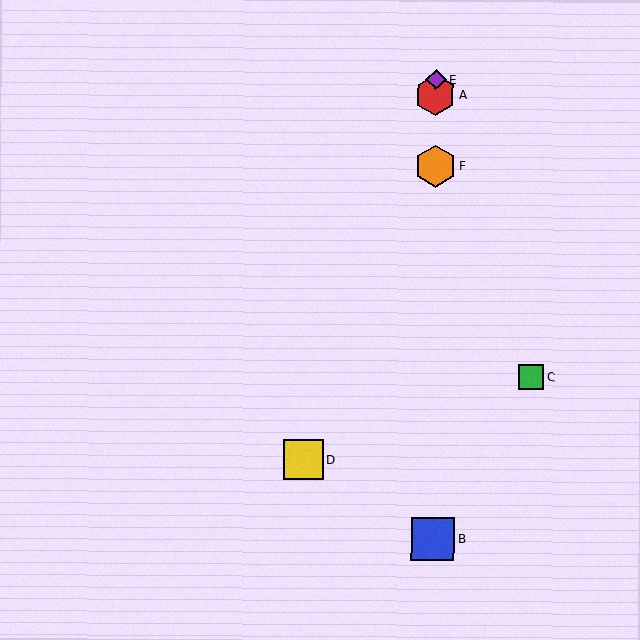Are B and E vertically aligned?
Yes, both are at x≈433.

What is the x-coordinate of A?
Object A is at x≈436.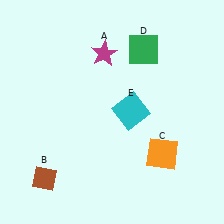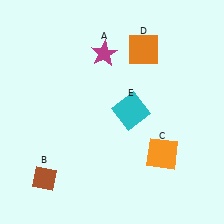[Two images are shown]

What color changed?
The square (D) changed from green in Image 1 to orange in Image 2.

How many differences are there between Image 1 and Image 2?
There is 1 difference between the two images.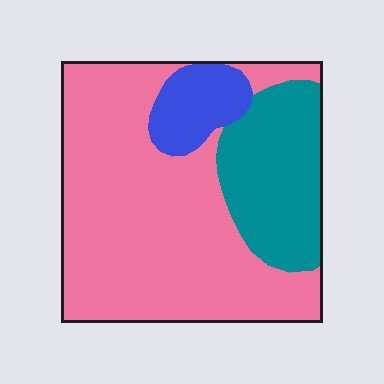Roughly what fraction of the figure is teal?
Teal takes up between a sixth and a third of the figure.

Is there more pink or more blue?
Pink.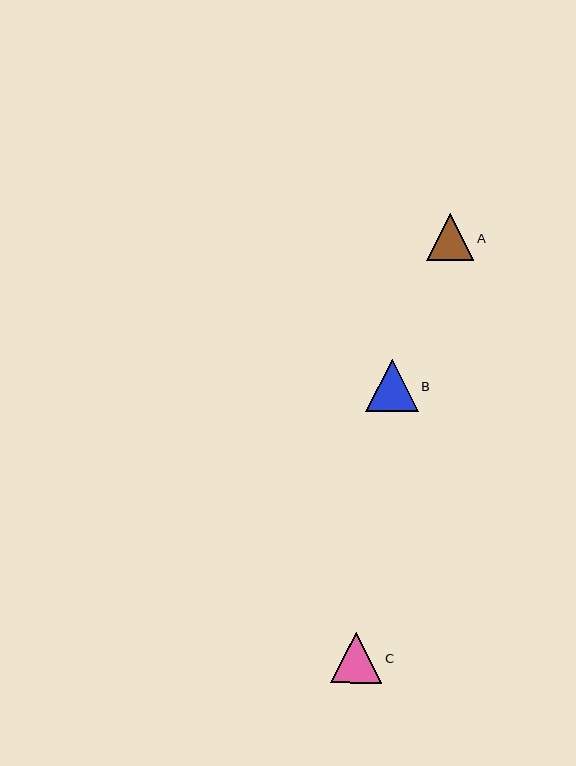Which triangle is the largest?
Triangle B is the largest with a size of approximately 52 pixels.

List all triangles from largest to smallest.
From largest to smallest: B, C, A.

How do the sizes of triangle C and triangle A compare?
Triangle C and triangle A are approximately the same size.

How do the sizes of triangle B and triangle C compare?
Triangle B and triangle C are approximately the same size.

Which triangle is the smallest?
Triangle A is the smallest with a size of approximately 48 pixels.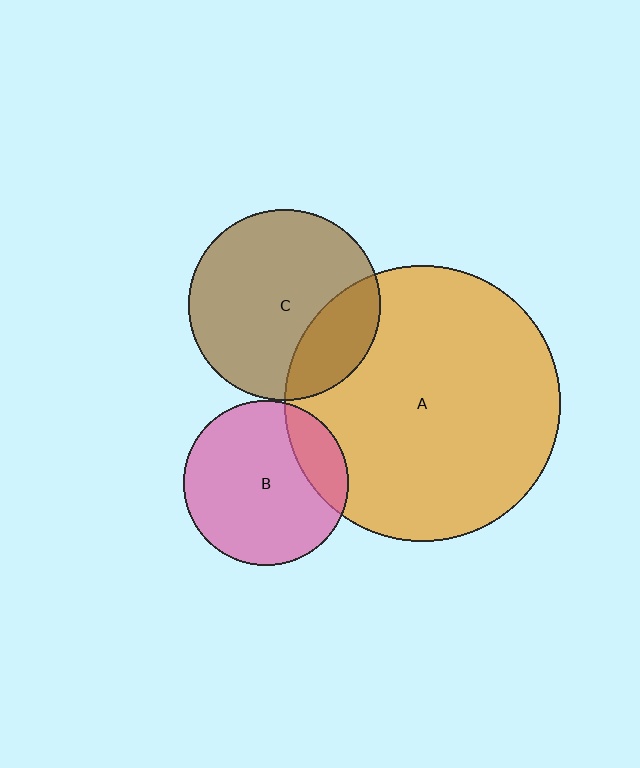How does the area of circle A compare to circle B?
Approximately 2.8 times.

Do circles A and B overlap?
Yes.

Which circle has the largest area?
Circle A (orange).